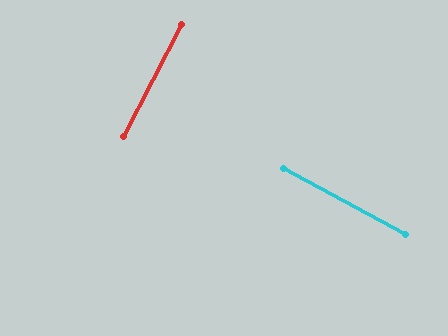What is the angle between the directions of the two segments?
Approximately 89 degrees.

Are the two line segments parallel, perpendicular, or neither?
Perpendicular — they meet at approximately 89°.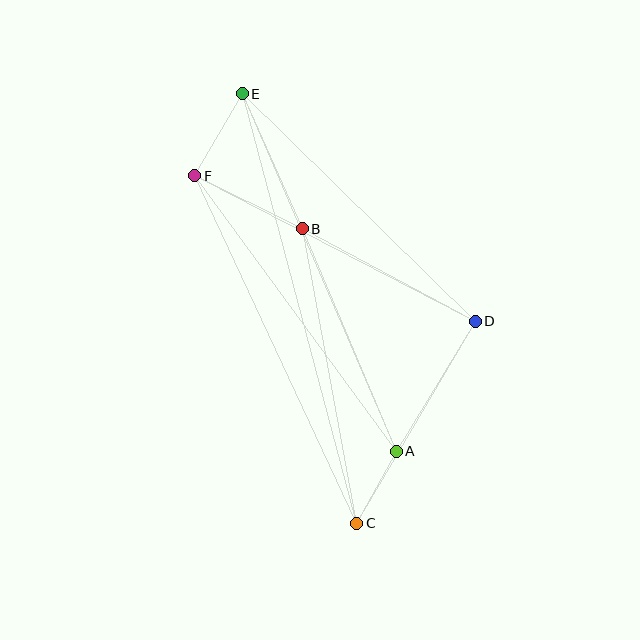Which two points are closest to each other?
Points A and C are closest to each other.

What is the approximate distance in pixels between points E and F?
The distance between E and F is approximately 95 pixels.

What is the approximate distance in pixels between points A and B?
The distance between A and B is approximately 241 pixels.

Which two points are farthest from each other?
Points C and E are farthest from each other.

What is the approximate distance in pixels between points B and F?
The distance between B and F is approximately 120 pixels.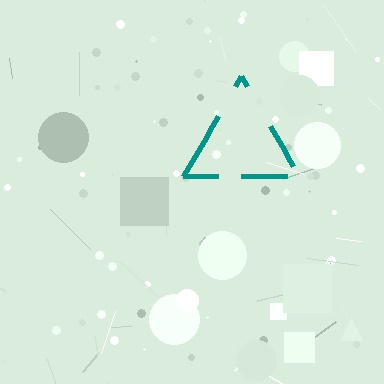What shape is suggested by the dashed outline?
The dashed outline suggests a triangle.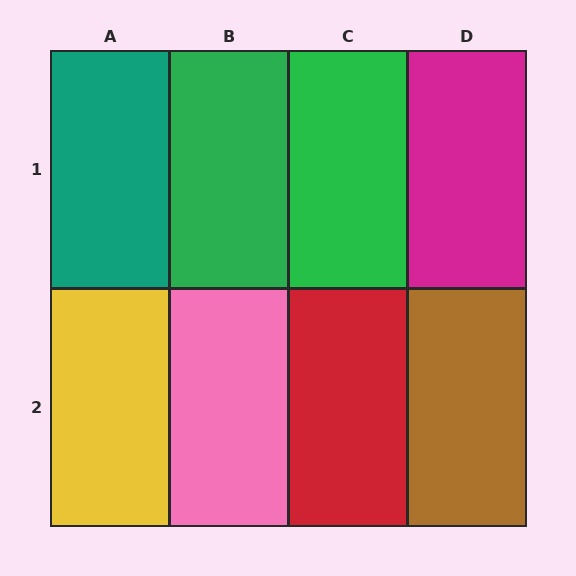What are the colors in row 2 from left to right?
Yellow, pink, red, brown.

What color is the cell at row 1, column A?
Teal.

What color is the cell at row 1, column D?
Magenta.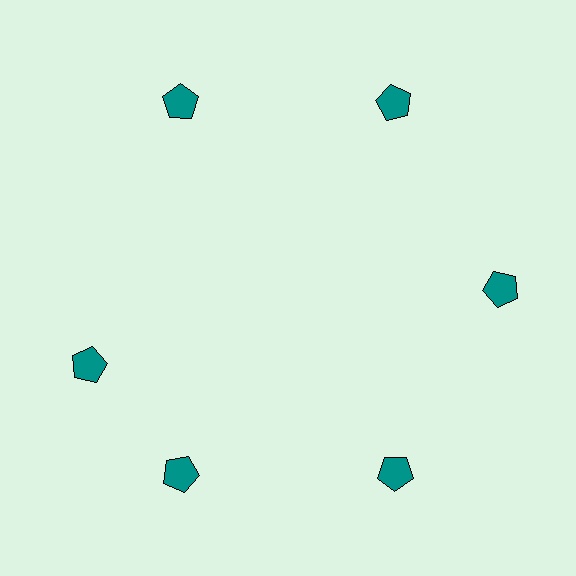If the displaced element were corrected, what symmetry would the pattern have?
It would have 6-fold rotational symmetry — the pattern would map onto itself every 60 degrees.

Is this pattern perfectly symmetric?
No. The 6 teal pentagons are arranged in a ring, but one element near the 9 o'clock position is rotated out of alignment along the ring, breaking the 6-fold rotational symmetry.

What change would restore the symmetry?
The symmetry would be restored by rotating it back into even spacing with its neighbors so that all 6 pentagons sit at equal angles and equal distance from the center.